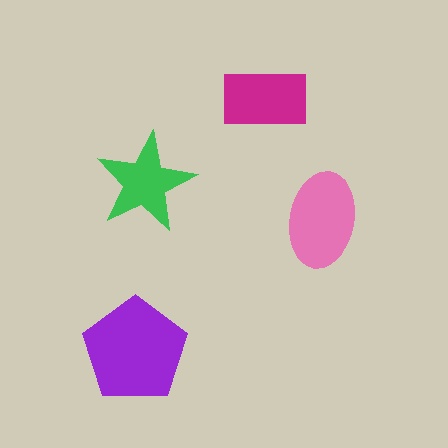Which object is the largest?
The purple pentagon.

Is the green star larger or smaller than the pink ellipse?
Smaller.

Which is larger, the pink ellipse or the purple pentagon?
The purple pentagon.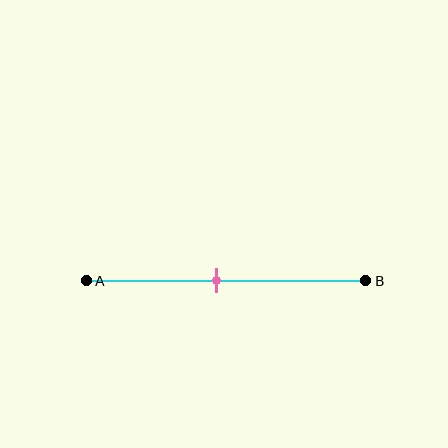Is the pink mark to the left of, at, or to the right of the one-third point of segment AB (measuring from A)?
The pink mark is to the right of the one-third point of segment AB.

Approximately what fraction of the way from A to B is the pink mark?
The pink mark is approximately 45% of the way from A to B.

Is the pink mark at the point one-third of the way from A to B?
No, the mark is at about 45% from A, not at the 33% one-third point.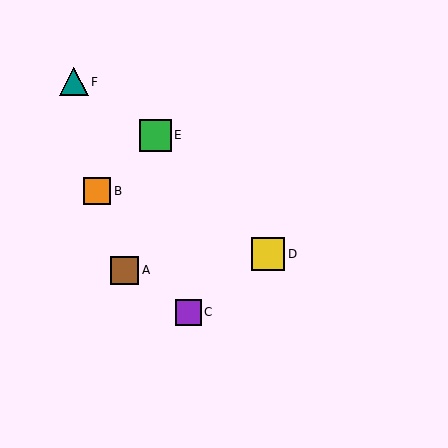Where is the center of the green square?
The center of the green square is at (155, 135).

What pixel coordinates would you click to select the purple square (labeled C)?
Click at (189, 312) to select the purple square C.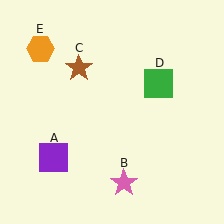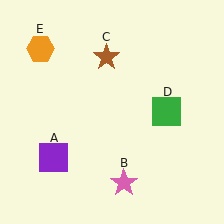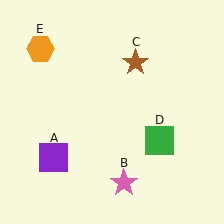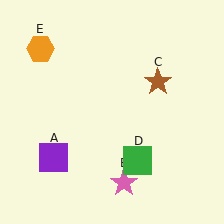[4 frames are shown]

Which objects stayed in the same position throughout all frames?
Purple square (object A) and pink star (object B) and orange hexagon (object E) remained stationary.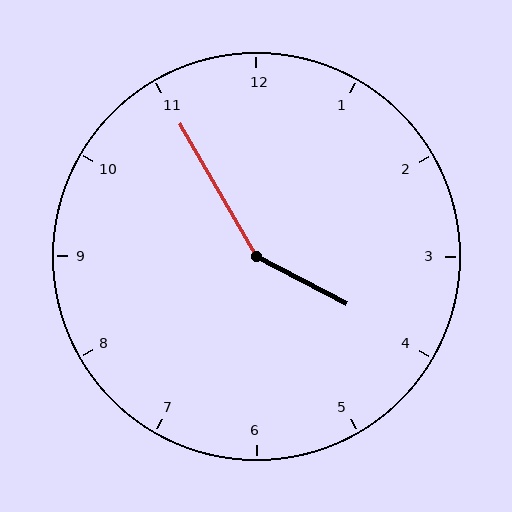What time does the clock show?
3:55.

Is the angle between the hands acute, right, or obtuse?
It is obtuse.